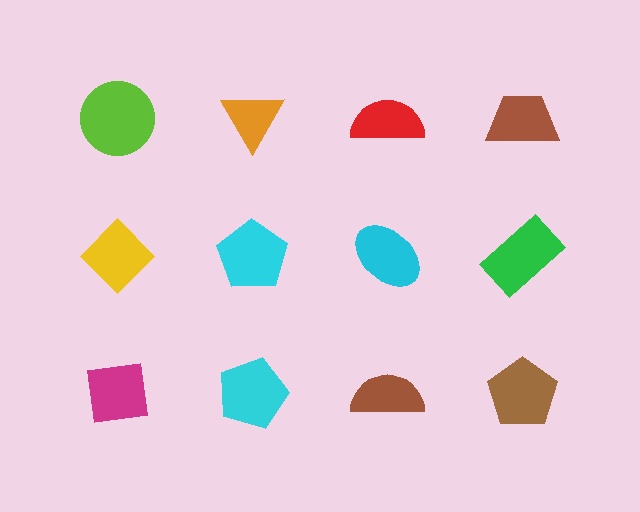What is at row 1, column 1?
A lime circle.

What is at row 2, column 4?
A green rectangle.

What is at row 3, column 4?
A brown pentagon.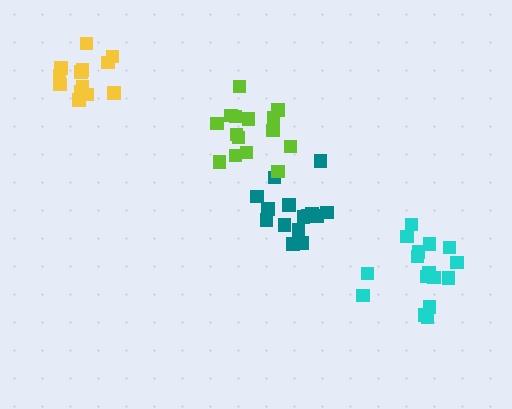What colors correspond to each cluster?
The clusters are colored: yellow, teal, cyan, lime.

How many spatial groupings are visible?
There are 4 spatial groupings.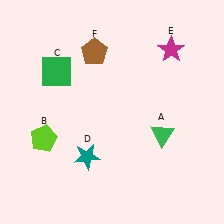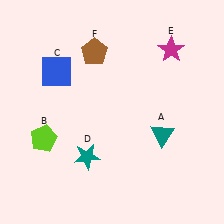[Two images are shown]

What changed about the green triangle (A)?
In Image 1, A is green. In Image 2, it changed to teal.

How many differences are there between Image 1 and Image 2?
There are 2 differences between the two images.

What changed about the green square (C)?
In Image 1, C is green. In Image 2, it changed to blue.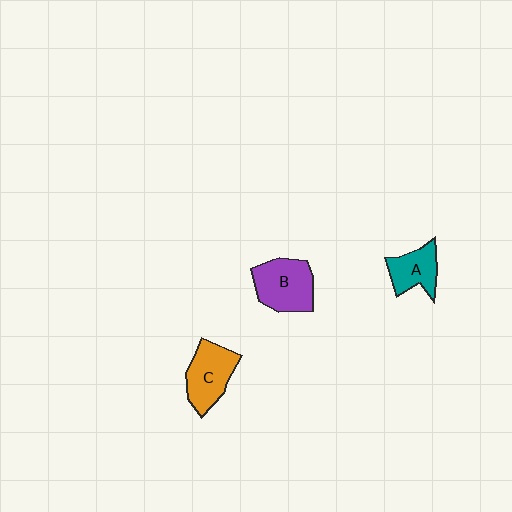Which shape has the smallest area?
Shape A (teal).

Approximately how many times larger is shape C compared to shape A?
Approximately 1.3 times.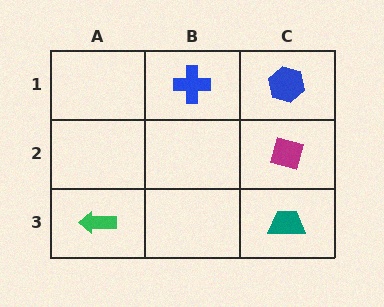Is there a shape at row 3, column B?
No, that cell is empty.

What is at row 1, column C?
A blue hexagon.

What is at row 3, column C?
A teal trapezoid.